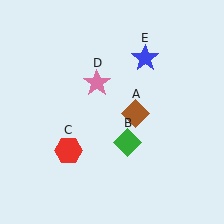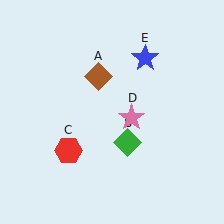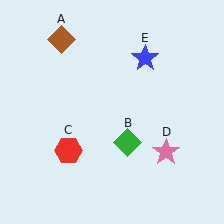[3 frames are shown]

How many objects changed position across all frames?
2 objects changed position: brown diamond (object A), pink star (object D).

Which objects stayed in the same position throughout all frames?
Green diamond (object B) and red hexagon (object C) and blue star (object E) remained stationary.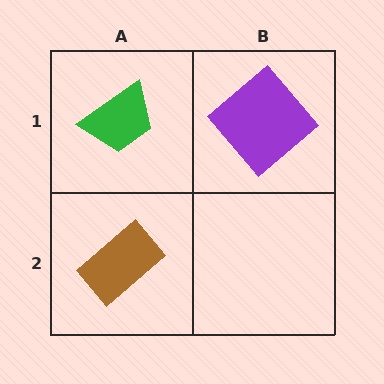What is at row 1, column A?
A green trapezoid.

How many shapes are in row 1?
2 shapes.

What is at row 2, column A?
A brown rectangle.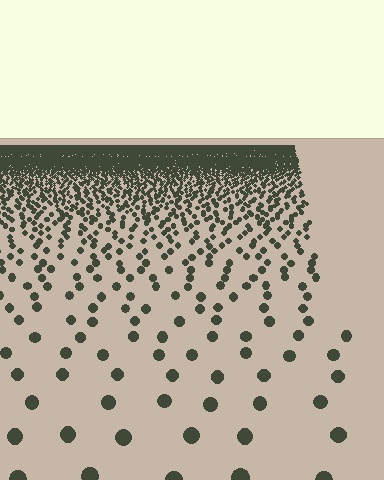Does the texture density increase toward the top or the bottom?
Density increases toward the top.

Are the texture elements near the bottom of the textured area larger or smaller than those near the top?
Larger. Near the bottom, elements are closer to the viewer and appear at a bigger on-screen size.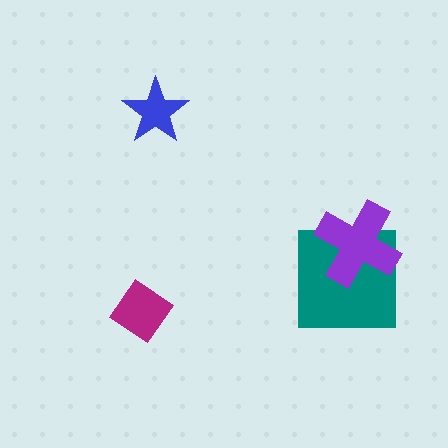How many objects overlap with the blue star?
0 objects overlap with the blue star.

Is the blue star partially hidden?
No, no other shape covers it.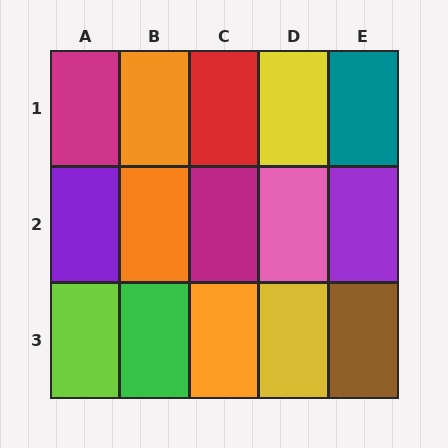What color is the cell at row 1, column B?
Orange.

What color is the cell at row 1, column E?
Teal.